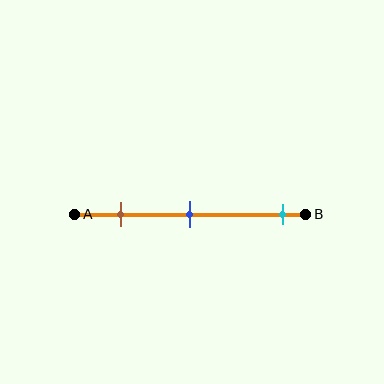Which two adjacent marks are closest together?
The brown and blue marks are the closest adjacent pair.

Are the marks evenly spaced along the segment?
No, the marks are not evenly spaced.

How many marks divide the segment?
There are 3 marks dividing the segment.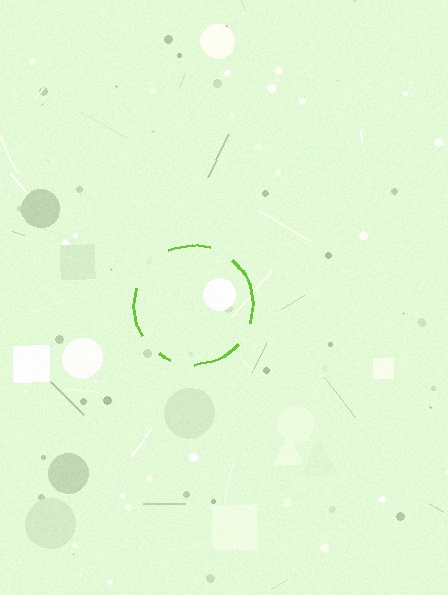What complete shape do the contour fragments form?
The contour fragments form a circle.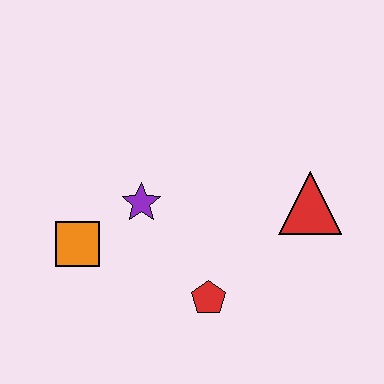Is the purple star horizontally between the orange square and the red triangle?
Yes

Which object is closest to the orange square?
The purple star is closest to the orange square.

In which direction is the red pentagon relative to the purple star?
The red pentagon is below the purple star.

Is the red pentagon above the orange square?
No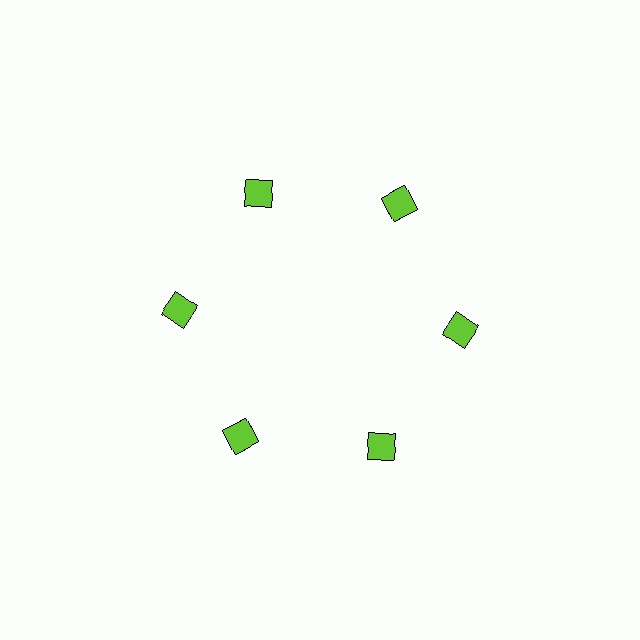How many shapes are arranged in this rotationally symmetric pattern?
There are 6 shapes, arranged in 6 groups of 1.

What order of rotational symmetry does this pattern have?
This pattern has 6-fold rotational symmetry.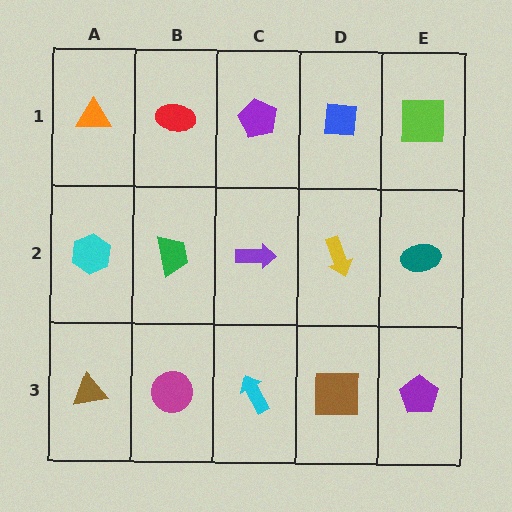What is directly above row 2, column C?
A purple pentagon.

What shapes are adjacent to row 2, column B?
A red ellipse (row 1, column B), a magenta circle (row 3, column B), a cyan hexagon (row 2, column A), a purple arrow (row 2, column C).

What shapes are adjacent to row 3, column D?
A yellow arrow (row 2, column D), a cyan arrow (row 3, column C), a purple pentagon (row 3, column E).